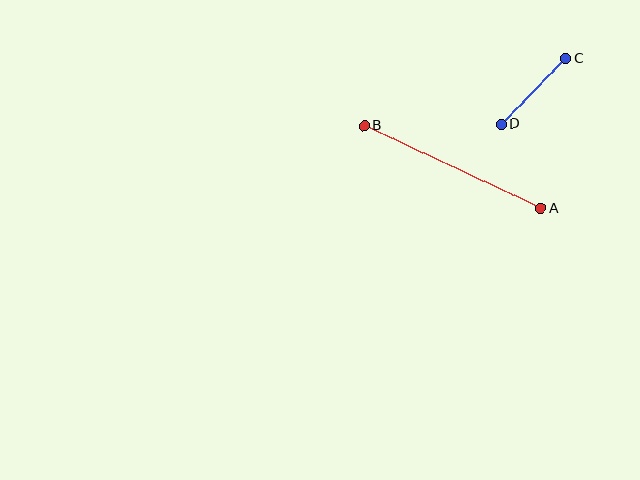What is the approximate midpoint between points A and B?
The midpoint is at approximately (453, 167) pixels.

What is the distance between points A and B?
The distance is approximately 195 pixels.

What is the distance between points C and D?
The distance is approximately 92 pixels.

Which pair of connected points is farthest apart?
Points A and B are farthest apart.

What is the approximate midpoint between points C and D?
The midpoint is at approximately (534, 91) pixels.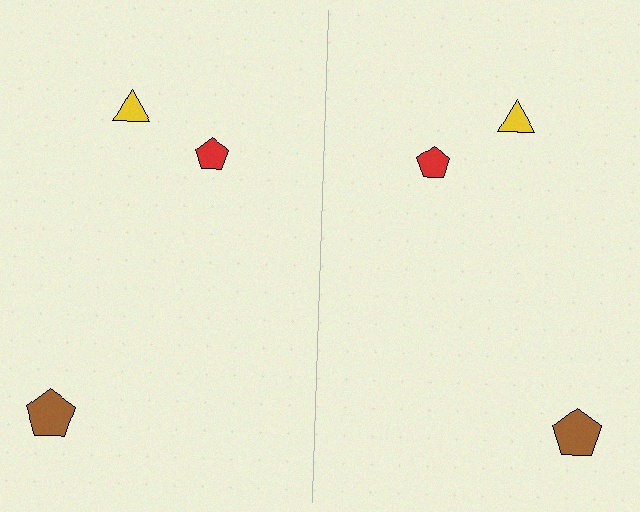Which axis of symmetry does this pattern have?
The pattern has a vertical axis of symmetry running through the center of the image.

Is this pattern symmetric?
Yes, this pattern has bilateral (reflection) symmetry.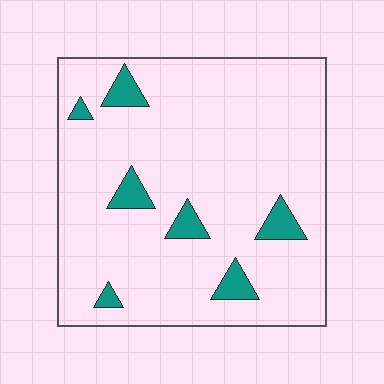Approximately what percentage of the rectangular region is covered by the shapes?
Approximately 10%.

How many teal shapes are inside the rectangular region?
7.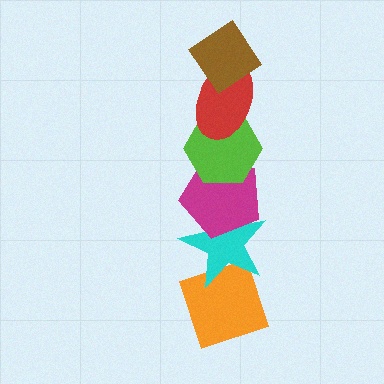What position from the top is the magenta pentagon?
The magenta pentagon is 4th from the top.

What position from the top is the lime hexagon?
The lime hexagon is 3rd from the top.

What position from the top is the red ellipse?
The red ellipse is 2nd from the top.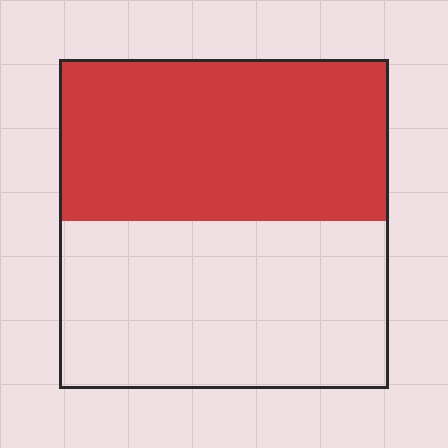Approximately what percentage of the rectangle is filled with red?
Approximately 50%.